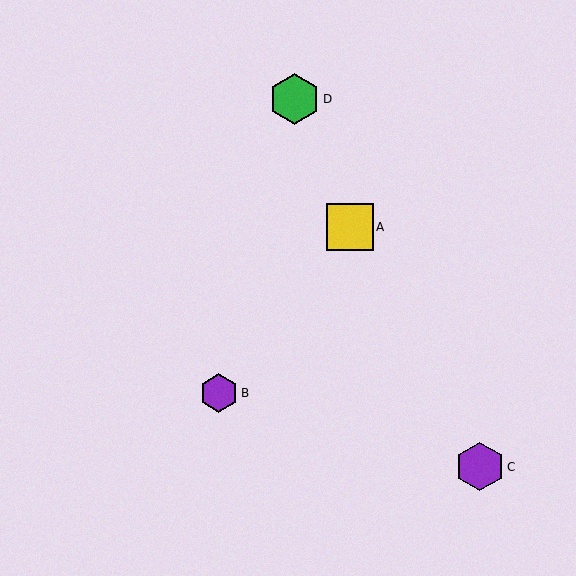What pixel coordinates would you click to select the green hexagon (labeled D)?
Click at (295, 99) to select the green hexagon D.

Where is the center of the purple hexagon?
The center of the purple hexagon is at (219, 393).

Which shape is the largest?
The green hexagon (labeled D) is the largest.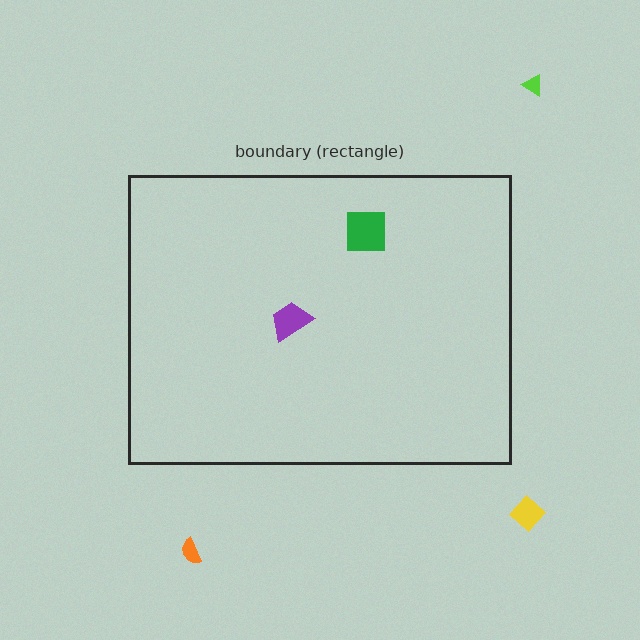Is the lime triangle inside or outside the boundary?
Outside.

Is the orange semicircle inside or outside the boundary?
Outside.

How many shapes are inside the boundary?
2 inside, 3 outside.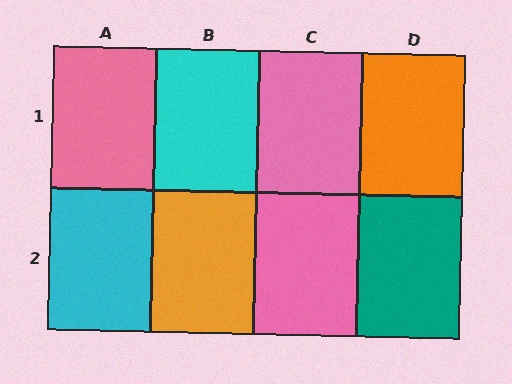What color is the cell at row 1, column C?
Pink.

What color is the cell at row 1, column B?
Cyan.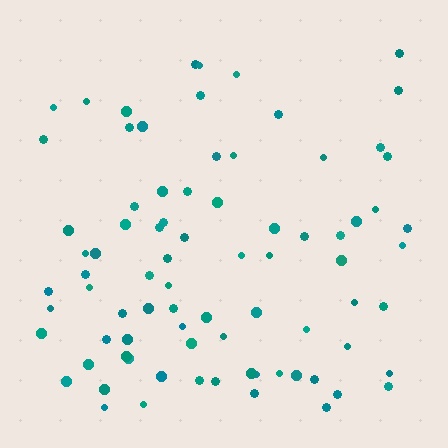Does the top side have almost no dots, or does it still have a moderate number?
Still a moderate number, just noticeably fewer than the bottom.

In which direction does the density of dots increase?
From top to bottom, with the bottom side densest.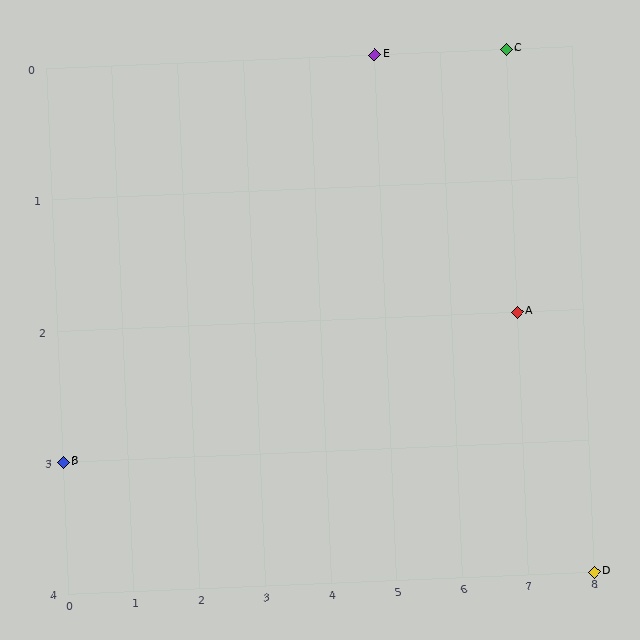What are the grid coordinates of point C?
Point C is at grid coordinates (7, 0).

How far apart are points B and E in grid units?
Points B and E are 5 columns and 3 rows apart (about 5.8 grid units diagonally).